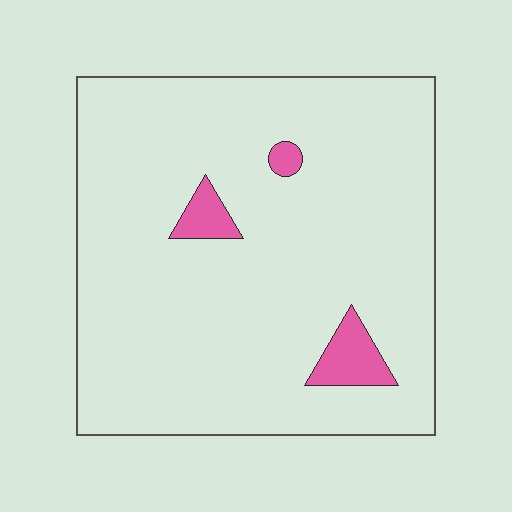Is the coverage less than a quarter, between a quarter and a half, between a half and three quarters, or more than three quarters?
Less than a quarter.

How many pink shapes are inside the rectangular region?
3.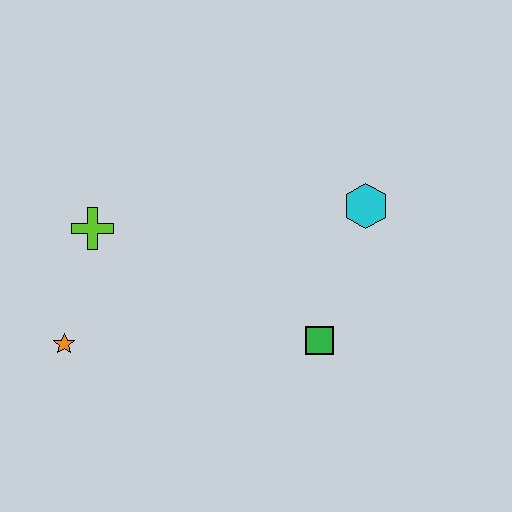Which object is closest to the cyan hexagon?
The green square is closest to the cyan hexagon.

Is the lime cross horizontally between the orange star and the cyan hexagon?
Yes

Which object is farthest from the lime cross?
The cyan hexagon is farthest from the lime cross.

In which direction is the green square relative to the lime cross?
The green square is to the right of the lime cross.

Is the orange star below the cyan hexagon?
Yes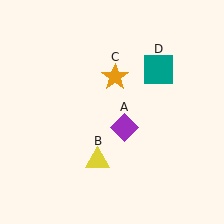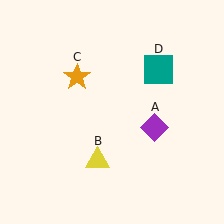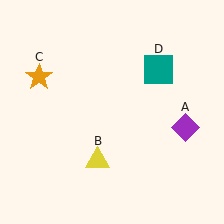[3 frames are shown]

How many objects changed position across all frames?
2 objects changed position: purple diamond (object A), orange star (object C).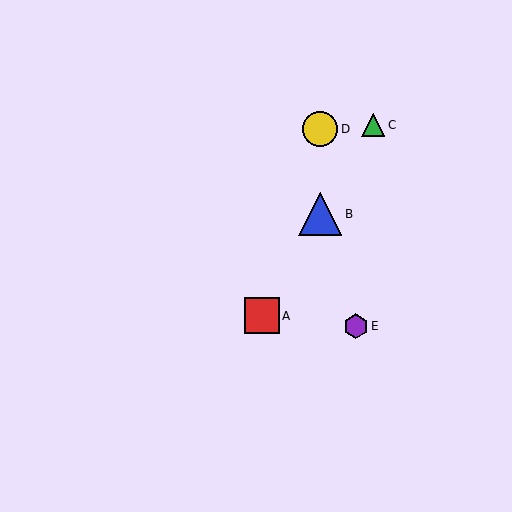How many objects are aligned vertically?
2 objects (B, D) are aligned vertically.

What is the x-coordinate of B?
Object B is at x≈320.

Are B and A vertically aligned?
No, B is at x≈320 and A is at x≈262.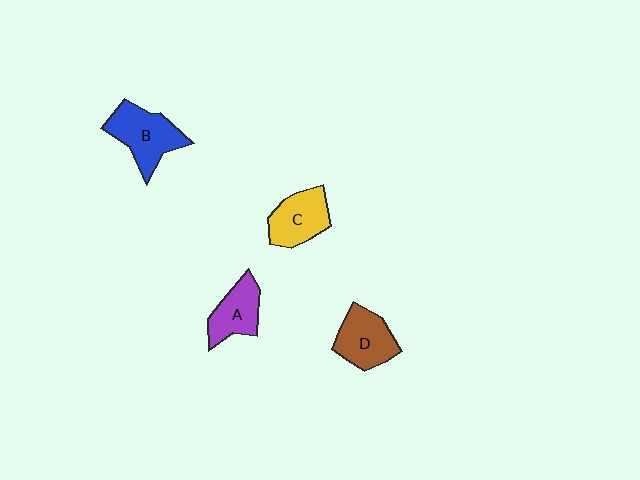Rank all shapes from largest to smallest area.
From largest to smallest: B (blue), D (brown), C (yellow), A (purple).